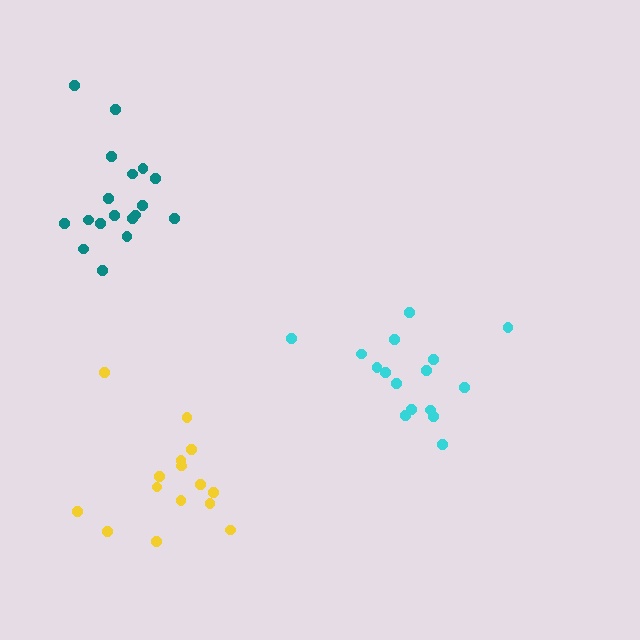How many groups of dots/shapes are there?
There are 3 groups.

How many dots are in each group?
Group 1: 16 dots, Group 2: 15 dots, Group 3: 18 dots (49 total).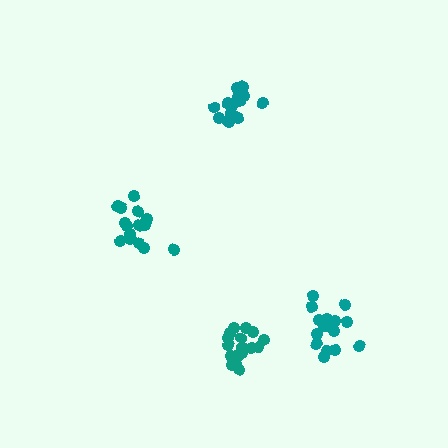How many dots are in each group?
Group 1: 16 dots, Group 2: 17 dots, Group 3: 17 dots, Group 4: 17 dots (67 total).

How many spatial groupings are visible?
There are 4 spatial groupings.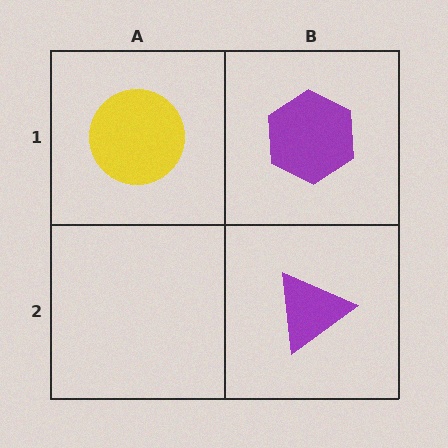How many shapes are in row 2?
1 shape.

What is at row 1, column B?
A purple hexagon.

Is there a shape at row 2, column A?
No, that cell is empty.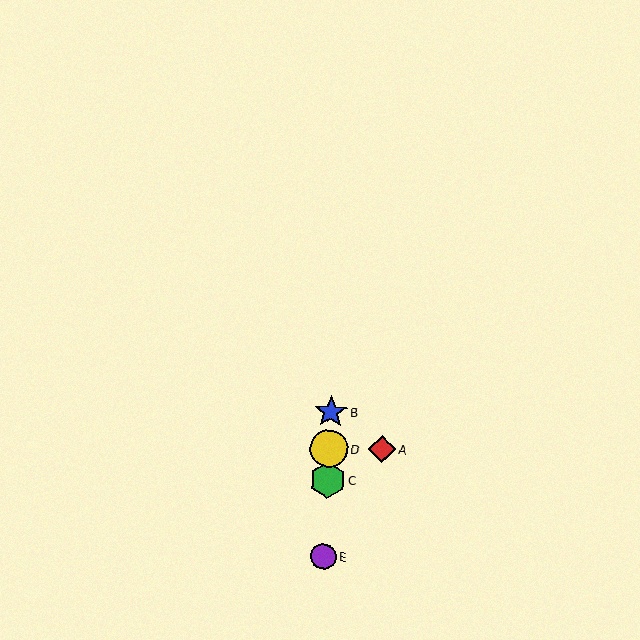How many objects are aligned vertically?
4 objects (B, C, D, E) are aligned vertically.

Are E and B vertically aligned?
Yes, both are at x≈324.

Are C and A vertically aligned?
No, C is at x≈327 and A is at x≈382.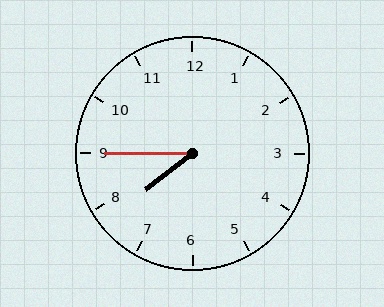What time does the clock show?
7:45.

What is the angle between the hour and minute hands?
Approximately 38 degrees.